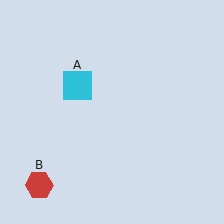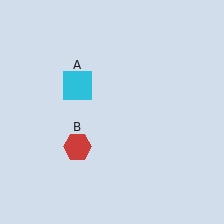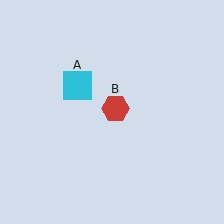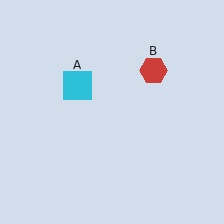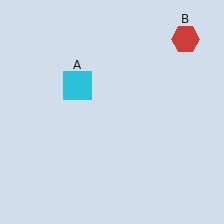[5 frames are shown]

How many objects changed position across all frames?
1 object changed position: red hexagon (object B).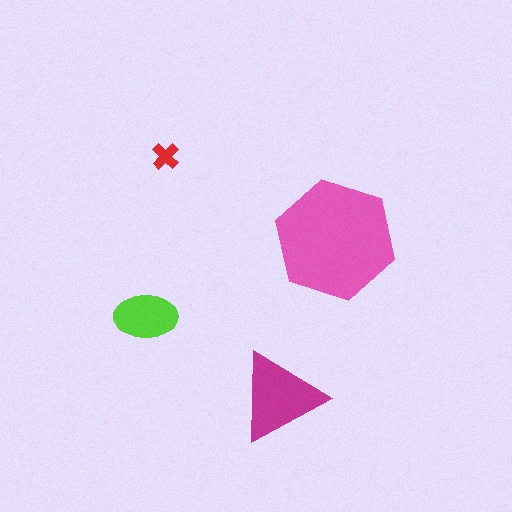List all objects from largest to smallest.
The pink hexagon, the magenta triangle, the lime ellipse, the red cross.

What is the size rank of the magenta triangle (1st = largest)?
2nd.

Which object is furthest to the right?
The pink hexagon is rightmost.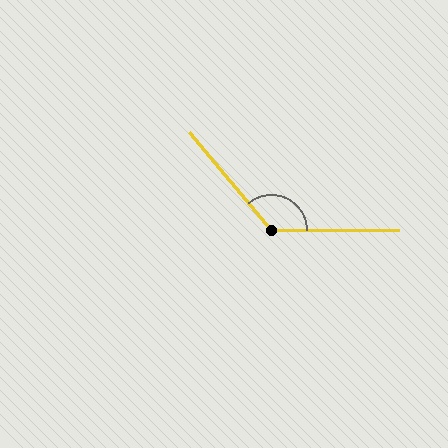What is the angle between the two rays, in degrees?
Approximately 130 degrees.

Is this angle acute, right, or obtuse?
It is obtuse.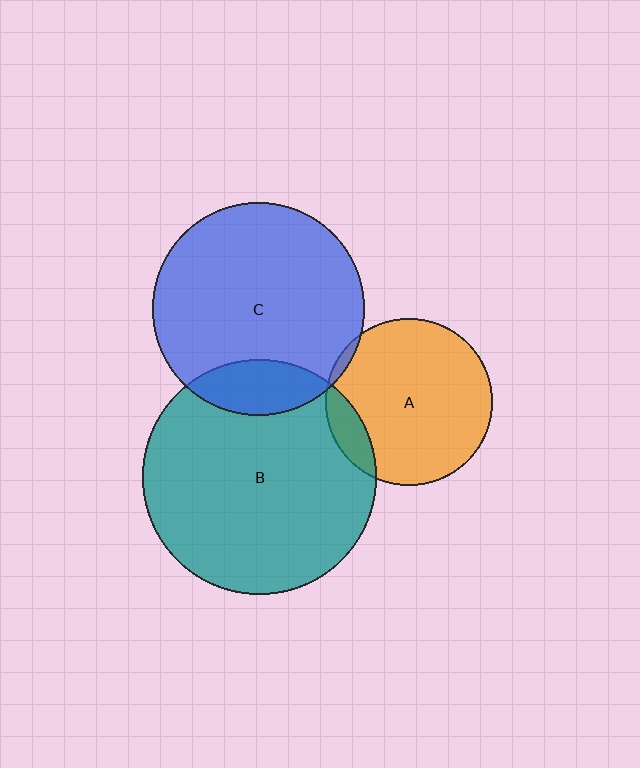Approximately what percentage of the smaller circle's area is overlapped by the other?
Approximately 5%.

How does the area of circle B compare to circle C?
Approximately 1.2 times.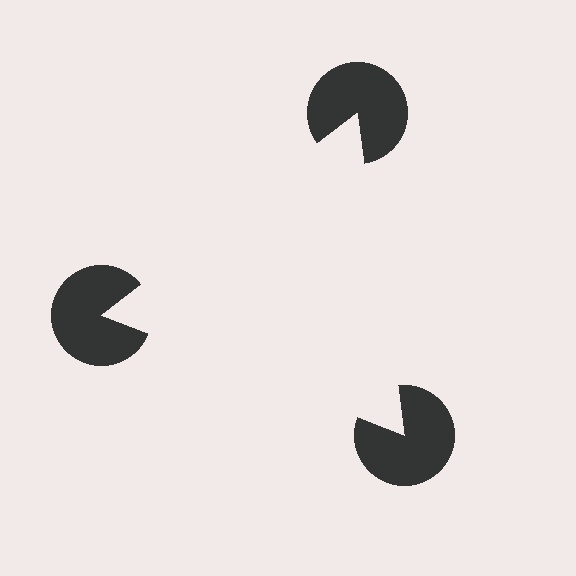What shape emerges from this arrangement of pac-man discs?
An illusory triangle — its edges are inferred from the aligned wedge cuts in the pac-man discs, not physically drawn.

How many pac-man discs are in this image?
There are 3 — one at each vertex of the illusory triangle.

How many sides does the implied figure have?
3 sides.